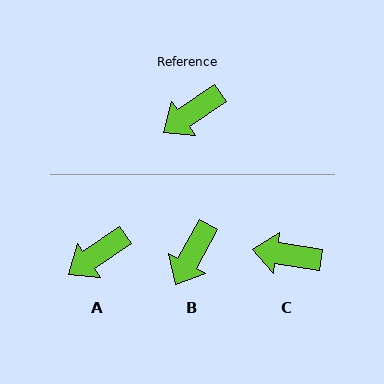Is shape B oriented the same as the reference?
No, it is off by about 27 degrees.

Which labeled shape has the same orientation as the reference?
A.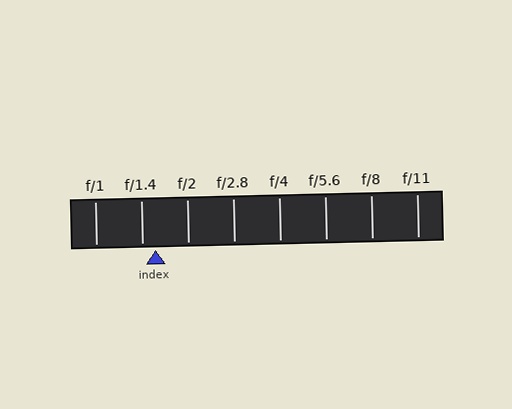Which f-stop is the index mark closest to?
The index mark is closest to f/1.4.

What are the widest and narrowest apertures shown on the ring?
The widest aperture shown is f/1 and the narrowest is f/11.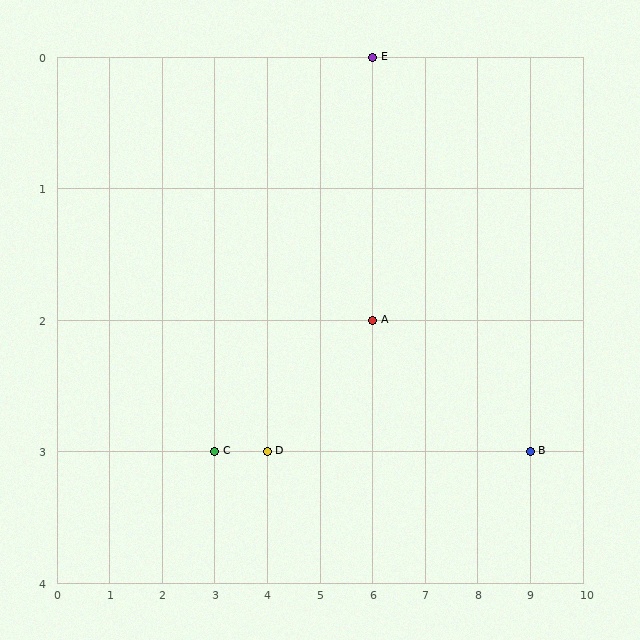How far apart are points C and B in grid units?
Points C and B are 6 columns apart.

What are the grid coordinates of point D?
Point D is at grid coordinates (4, 3).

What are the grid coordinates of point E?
Point E is at grid coordinates (6, 0).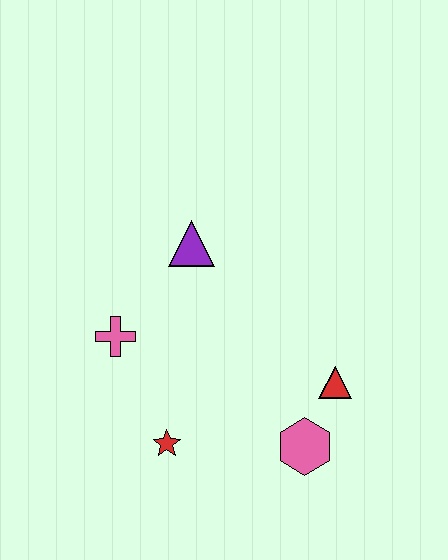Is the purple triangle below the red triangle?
No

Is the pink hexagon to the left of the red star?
No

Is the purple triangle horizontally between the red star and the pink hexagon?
Yes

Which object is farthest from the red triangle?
The pink cross is farthest from the red triangle.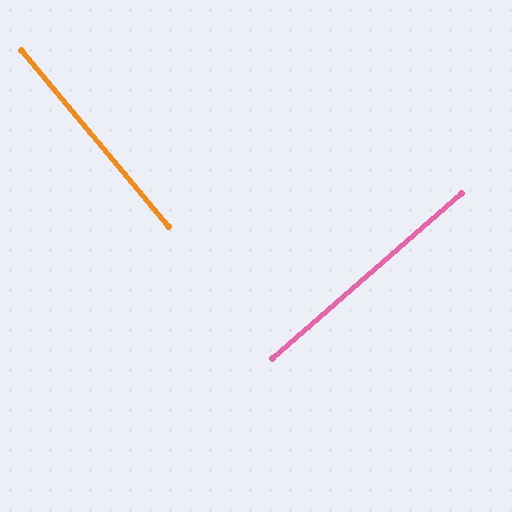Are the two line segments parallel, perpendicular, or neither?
Perpendicular — they meet at approximately 89°.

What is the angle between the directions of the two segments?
Approximately 89 degrees.